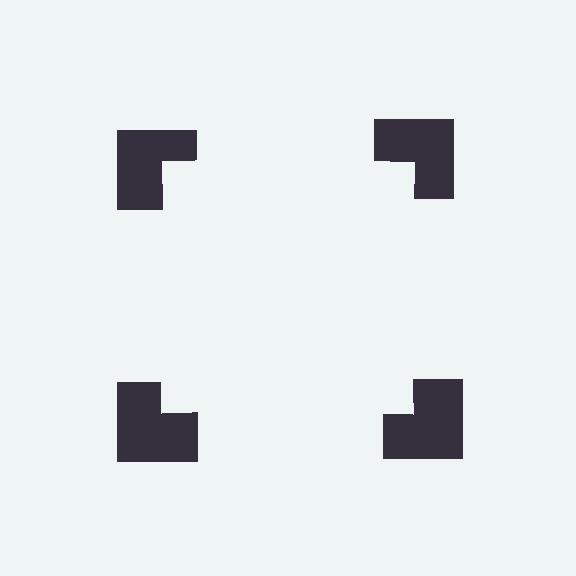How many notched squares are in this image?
There are 4 — one at each vertex of the illusory square.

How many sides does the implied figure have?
4 sides.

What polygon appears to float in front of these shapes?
An illusory square — its edges are inferred from the aligned wedge cuts in the notched squares, not physically drawn.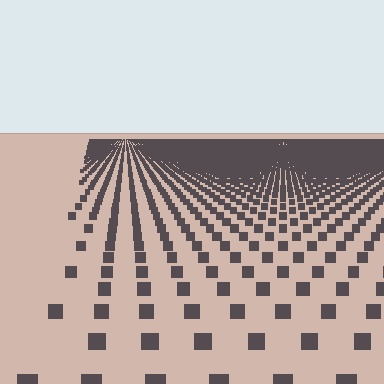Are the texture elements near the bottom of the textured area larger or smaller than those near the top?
Larger. Near the bottom, elements are closer to the viewer and appear at a bigger on-screen size.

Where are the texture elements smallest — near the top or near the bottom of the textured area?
Near the top.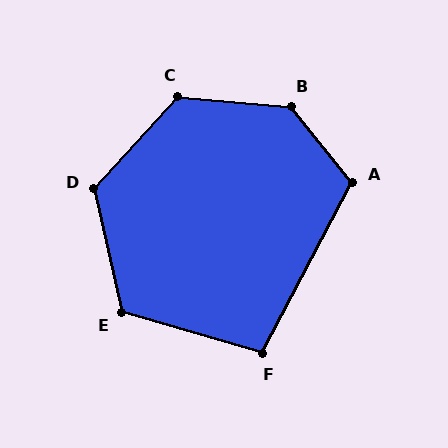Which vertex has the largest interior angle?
B, at approximately 134 degrees.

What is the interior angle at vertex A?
Approximately 113 degrees (obtuse).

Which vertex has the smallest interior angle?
F, at approximately 101 degrees.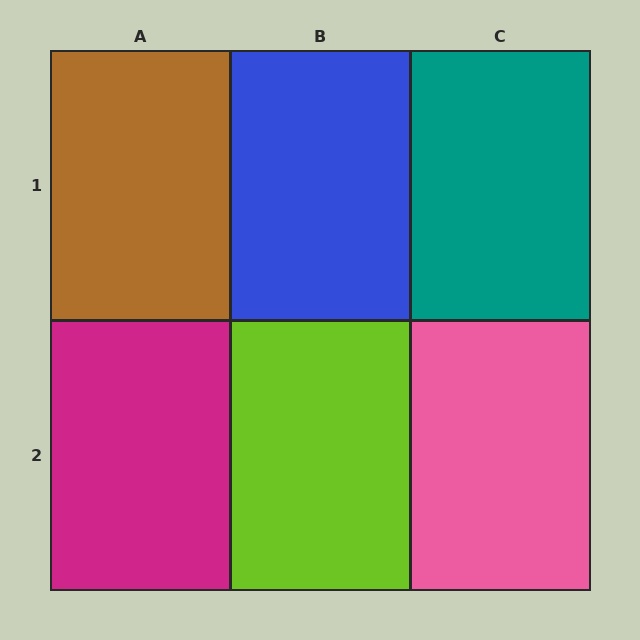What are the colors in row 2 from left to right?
Magenta, lime, pink.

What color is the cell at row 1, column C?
Teal.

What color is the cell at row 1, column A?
Brown.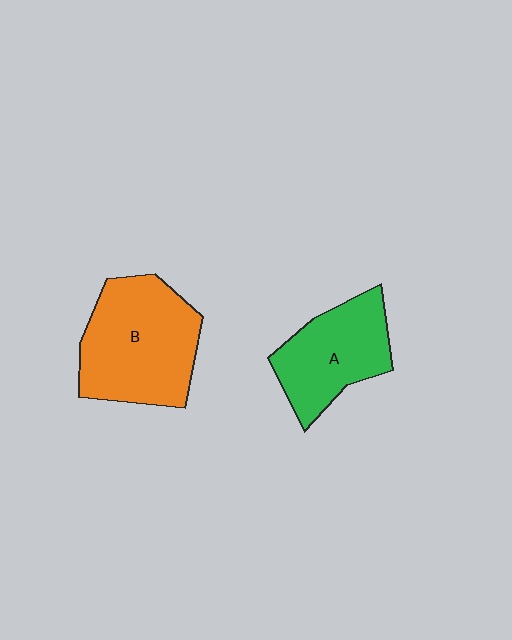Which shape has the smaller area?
Shape A (green).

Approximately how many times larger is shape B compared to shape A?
Approximately 1.4 times.